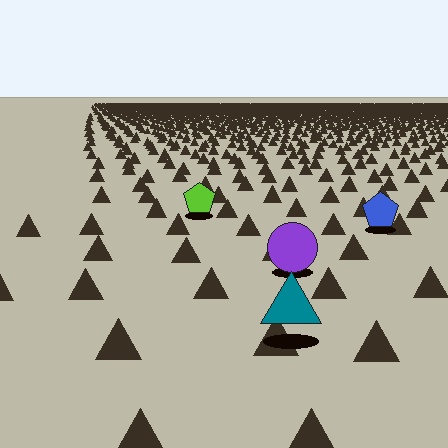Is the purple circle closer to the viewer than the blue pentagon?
Yes. The purple circle is closer — you can tell from the texture gradient: the ground texture is coarser near it.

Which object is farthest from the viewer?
The lime pentagon is farthest from the viewer. It appears smaller and the ground texture around it is denser.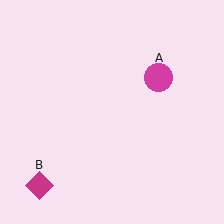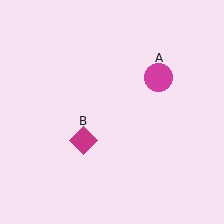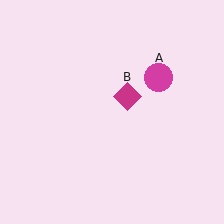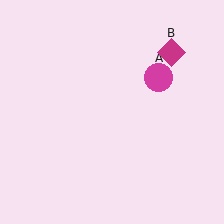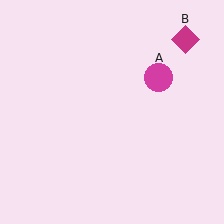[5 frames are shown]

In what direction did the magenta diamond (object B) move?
The magenta diamond (object B) moved up and to the right.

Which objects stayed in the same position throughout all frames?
Magenta circle (object A) remained stationary.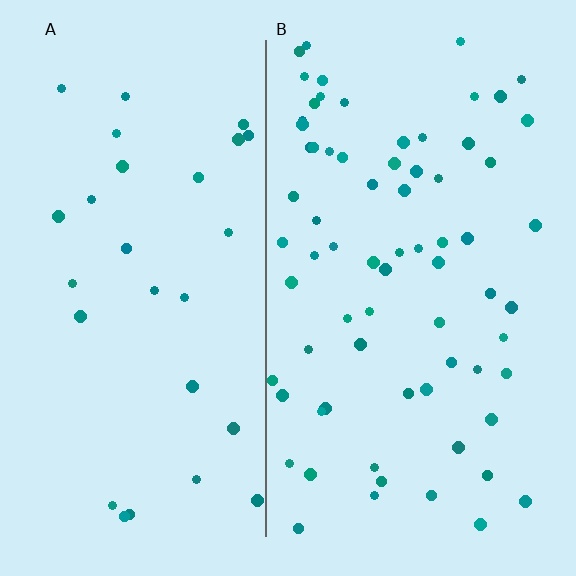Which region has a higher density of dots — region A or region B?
B (the right).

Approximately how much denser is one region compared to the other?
Approximately 2.5× — region B over region A.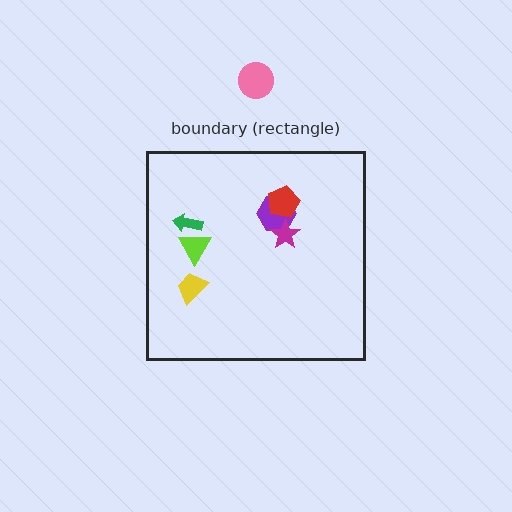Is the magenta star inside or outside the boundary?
Inside.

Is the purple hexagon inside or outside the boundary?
Inside.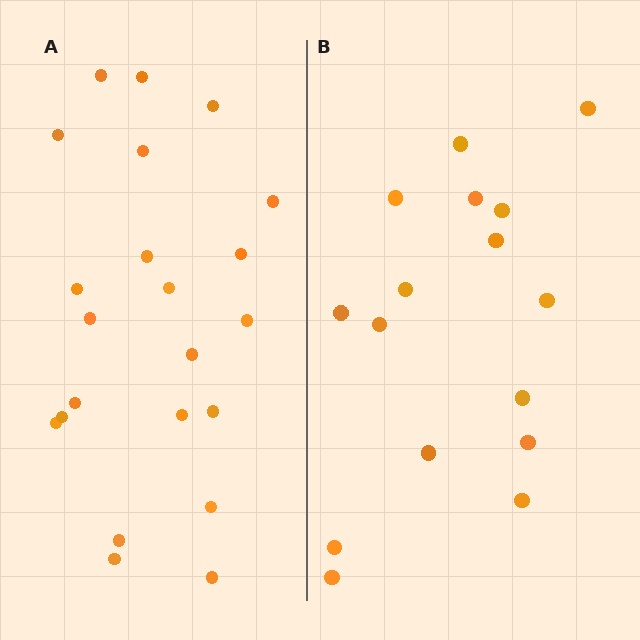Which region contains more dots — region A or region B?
Region A (the left region) has more dots.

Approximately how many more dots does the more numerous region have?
Region A has about 6 more dots than region B.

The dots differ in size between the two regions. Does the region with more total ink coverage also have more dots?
No. Region B has more total ink coverage because its dots are larger, but region A actually contains more individual dots. Total area can be misleading — the number of items is what matters here.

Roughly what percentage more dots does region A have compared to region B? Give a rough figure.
About 40% more.